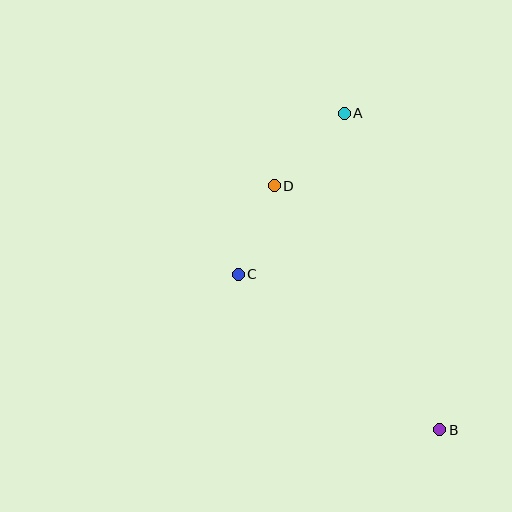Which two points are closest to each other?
Points C and D are closest to each other.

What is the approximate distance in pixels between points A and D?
The distance between A and D is approximately 101 pixels.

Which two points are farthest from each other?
Points A and B are farthest from each other.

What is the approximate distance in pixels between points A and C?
The distance between A and C is approximately 192 pixels.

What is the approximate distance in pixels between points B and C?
The distance between B and C is approximately 255 pixels.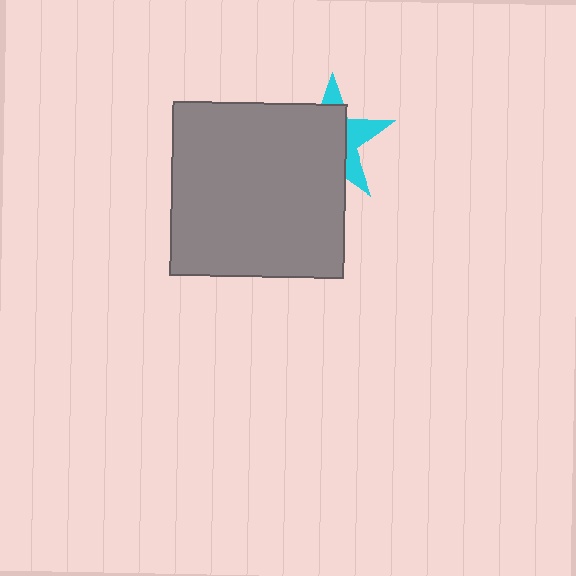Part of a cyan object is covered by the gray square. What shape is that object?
It is a star.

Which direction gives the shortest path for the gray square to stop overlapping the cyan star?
Moving toward the lower-left gives the shortest separation.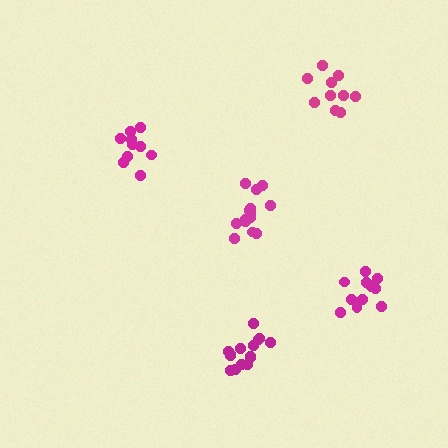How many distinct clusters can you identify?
There are 5 distinct clusters.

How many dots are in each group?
Group 1: 15 dots, Group 2: 10 dots, Group 3: 15 dots, Group 4: 10 dots, Group 5: 11 dots (61 total).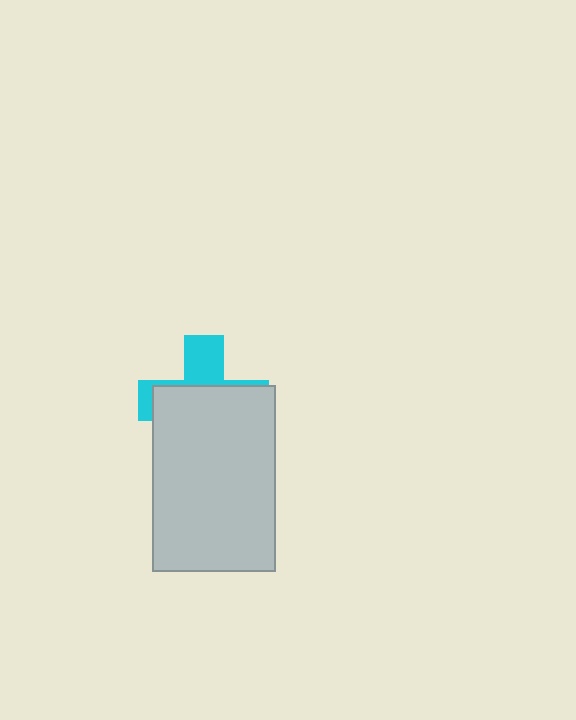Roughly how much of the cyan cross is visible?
A small part of it is visible (roughly 34%).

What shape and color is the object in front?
The object in front is a light gray rectangle.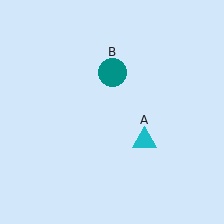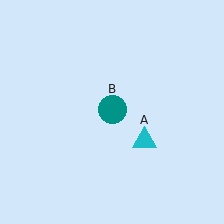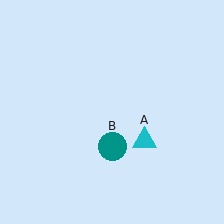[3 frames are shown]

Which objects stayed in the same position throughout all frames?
Cyan triangle (object A) remained stationary.